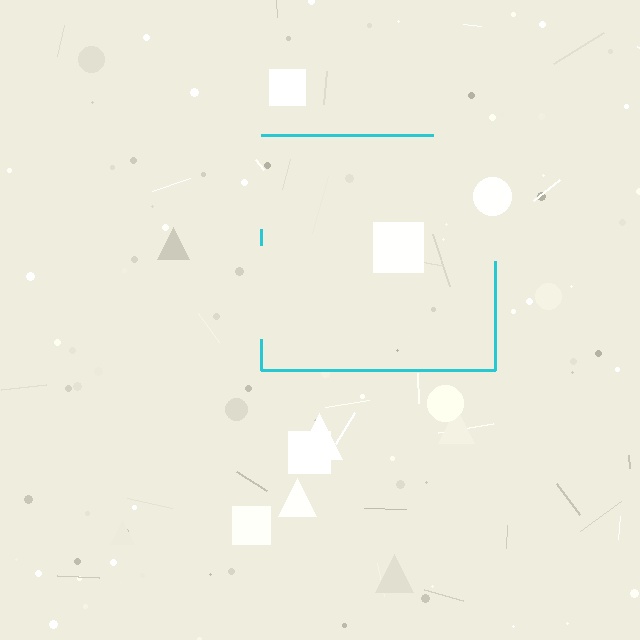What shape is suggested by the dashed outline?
The dashed outline suggests a square.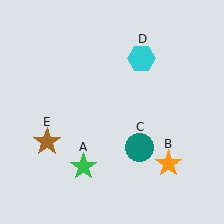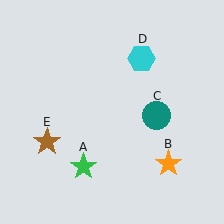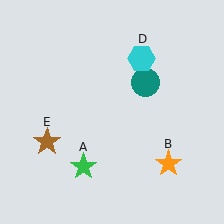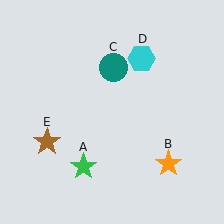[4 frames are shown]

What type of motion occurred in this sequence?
The teal circle (object C) rotated counterclockwise around the center of the scene.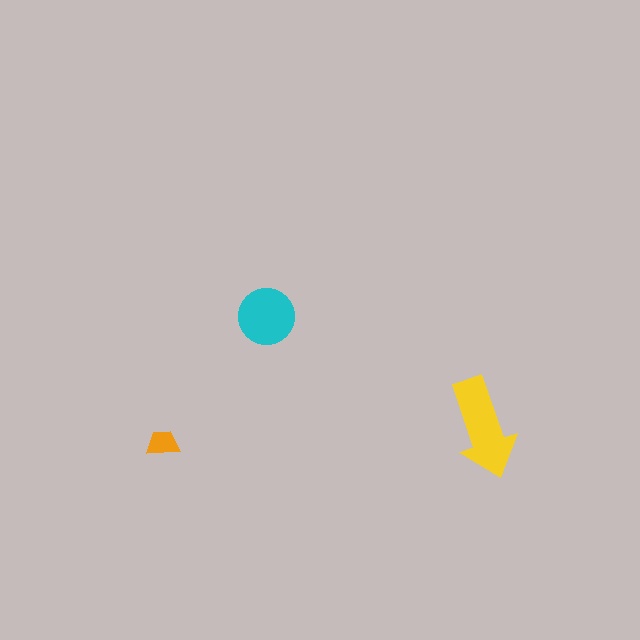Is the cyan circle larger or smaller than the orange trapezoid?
Larger.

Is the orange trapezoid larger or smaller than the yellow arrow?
Smaller.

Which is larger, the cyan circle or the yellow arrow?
The yellow arrow.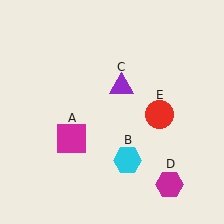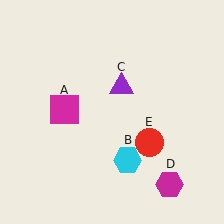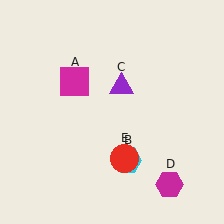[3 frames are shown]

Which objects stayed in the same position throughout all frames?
Cyan hexagon (object B) and purple triangle (object C) and magenta hexagon (object D) remained stationary.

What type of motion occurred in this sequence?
The magenta square (object A), red circle (object E) rotated clockwise around the center of the scene.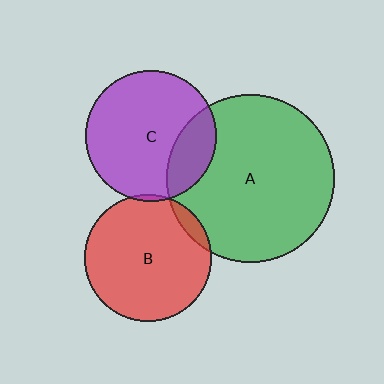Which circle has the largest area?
Circle A (green).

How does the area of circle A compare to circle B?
Approximately 1.7 times.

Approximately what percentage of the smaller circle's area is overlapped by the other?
Approximately 20%.